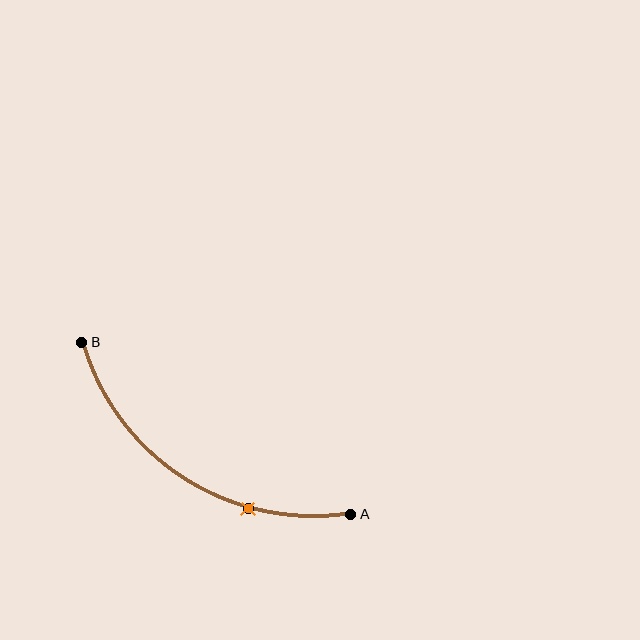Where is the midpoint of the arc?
The arc midpoint is the point on the curve farthest from the straight line joining A and B. It sits below that line.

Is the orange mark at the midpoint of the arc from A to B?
No. The orange mark lies on the arc but is closer to endpoint A. The arc midpoint would be at the point on the curve equidistant along the arc from both A and B.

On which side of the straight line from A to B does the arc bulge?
The arc bulges below the straight line connecting A and B.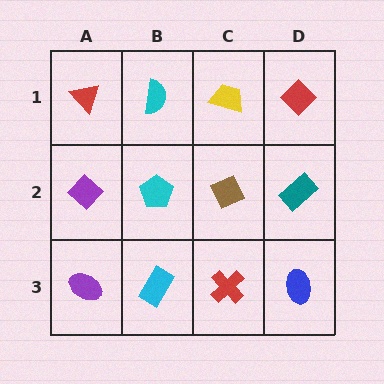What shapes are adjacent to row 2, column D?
A red diamond (row 1, column D), a blue ellipse (row 3, column D), a brown diamond (row 2, column C).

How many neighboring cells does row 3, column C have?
3.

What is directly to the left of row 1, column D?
A yellow trapezoid.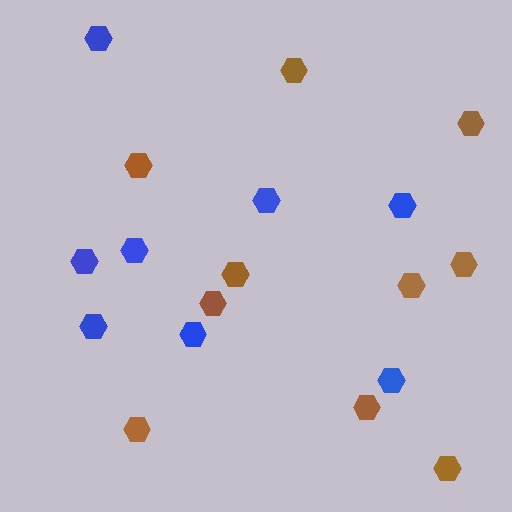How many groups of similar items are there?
There are 2 groups: one group of brown hexagons (10) and one group of blue hexagons (8).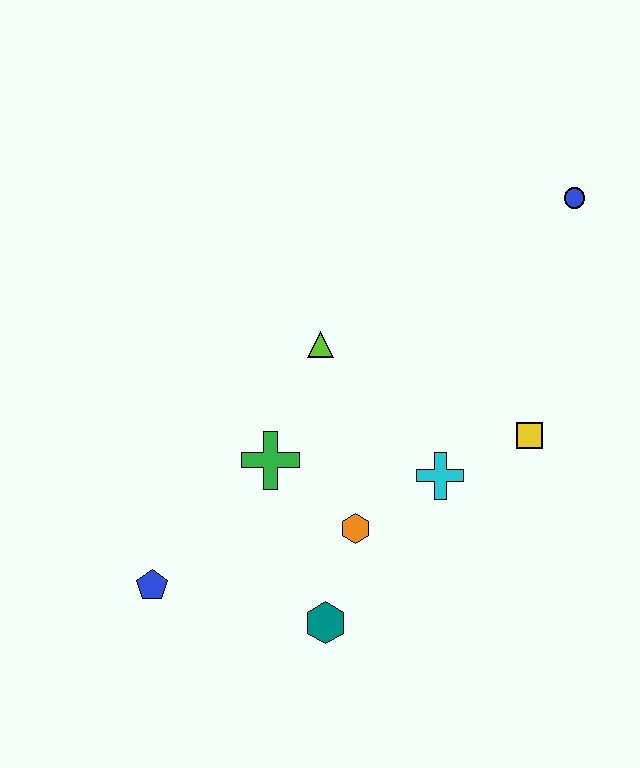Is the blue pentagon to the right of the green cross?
No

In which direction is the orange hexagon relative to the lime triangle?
The orange hexagon is below the lime triangle.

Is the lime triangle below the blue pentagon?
No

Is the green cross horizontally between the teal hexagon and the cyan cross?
No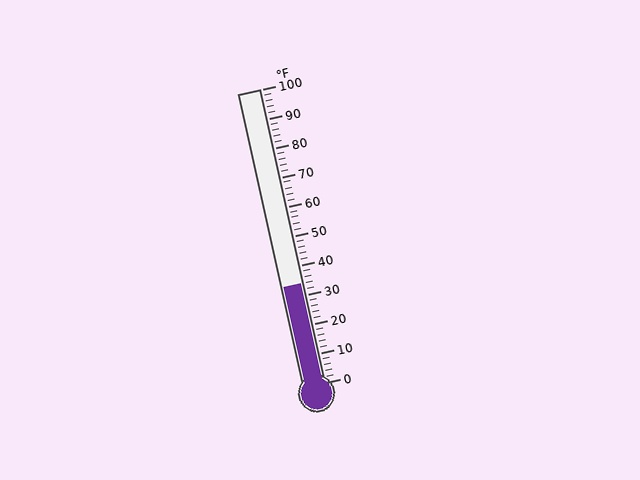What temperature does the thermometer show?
The thermometer shows approximately 34°F.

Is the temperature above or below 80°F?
The temperature is below 80°F.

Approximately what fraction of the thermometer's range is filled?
The thermometer is filled to approximately 35% of its range.